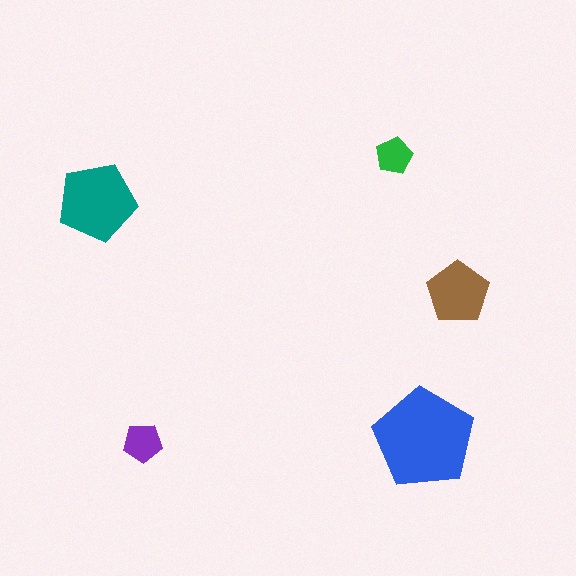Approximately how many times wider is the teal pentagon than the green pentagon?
About 2 times wider.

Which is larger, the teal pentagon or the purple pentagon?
The teal one.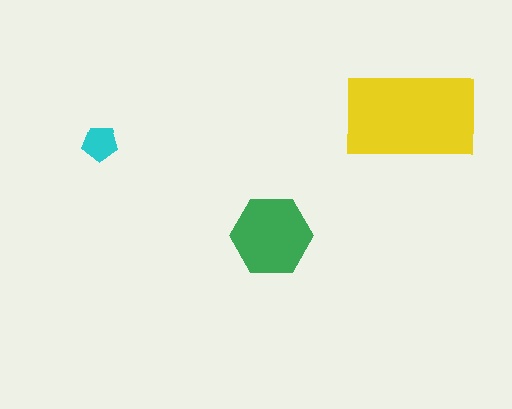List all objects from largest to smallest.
The yellow rectangle, the green hexagon, the cyan pentagon.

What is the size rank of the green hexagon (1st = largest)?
2nd.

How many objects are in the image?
There are 3 objects in the image.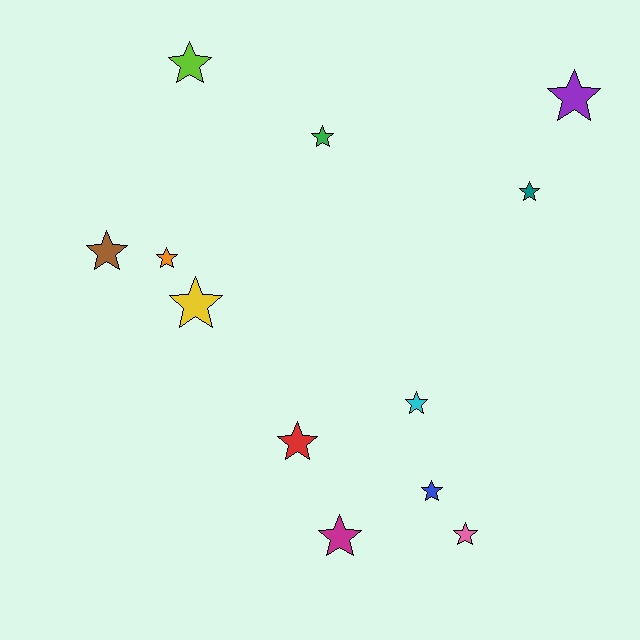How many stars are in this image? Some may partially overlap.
There are 12 stars.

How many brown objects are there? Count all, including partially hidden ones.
There is 1 brown object.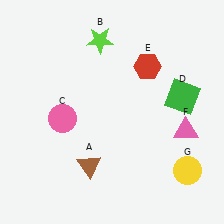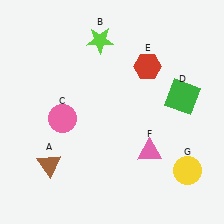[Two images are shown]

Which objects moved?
The objects that moved are: the brown triangle (A), the pink triangle (F).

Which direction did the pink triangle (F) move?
The pink triangle (F) moved left.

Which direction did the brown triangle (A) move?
The brown triangle (A) moved left.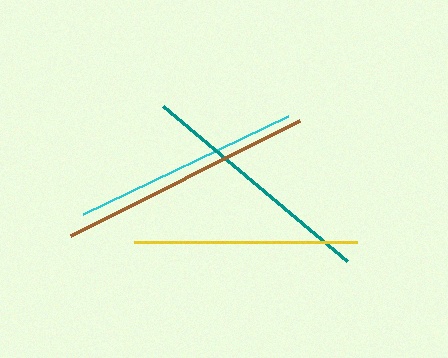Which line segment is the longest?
The brown line is the longest at approximately 257 pixels.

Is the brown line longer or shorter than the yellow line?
The brown line is longer than the yellow line.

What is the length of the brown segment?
The brown segment is approximately 257 pixels long.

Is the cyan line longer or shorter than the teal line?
The teal line is longer than the cyan line.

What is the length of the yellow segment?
The yellow segment is approximately 223 pixels long.